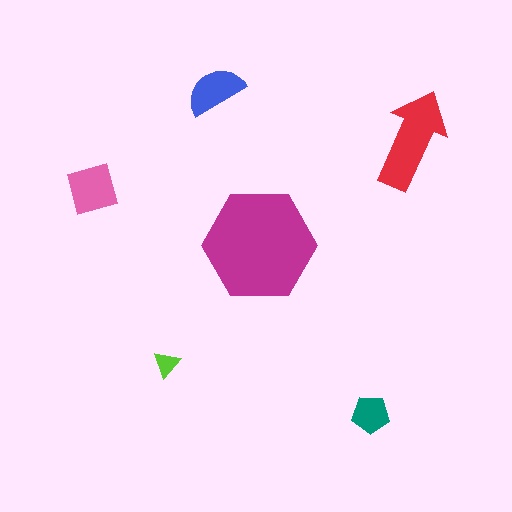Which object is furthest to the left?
The pink diamond is leftmost.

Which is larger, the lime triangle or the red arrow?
The red arrow.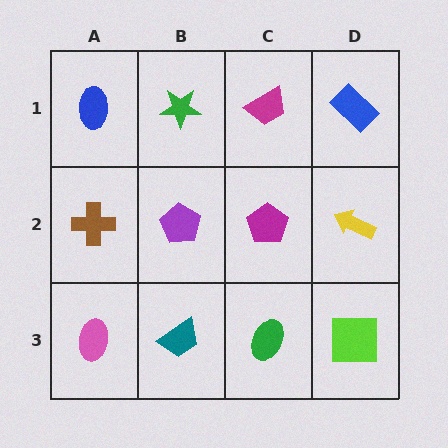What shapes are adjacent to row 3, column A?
A brown cross (row 2, column A), a teal trapezoid (row 3, column B).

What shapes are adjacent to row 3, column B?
A purple pentagon (row 2, column B), a pink ellipse (row 3, column A), a green ellipse (row 3, column C).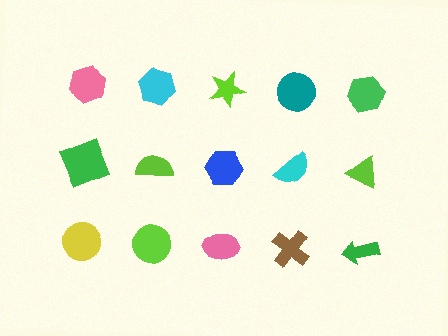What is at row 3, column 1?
A yellow circle.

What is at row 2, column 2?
A lime semicircle.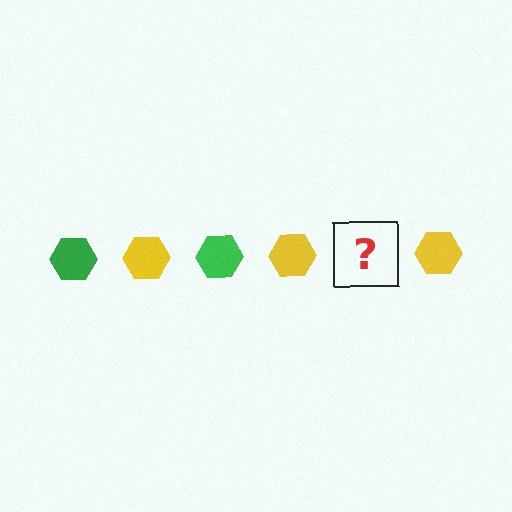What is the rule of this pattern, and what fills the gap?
The rule is that the pattern cycles through green, yellow hexagons. The gap should be filled with a green hexagon.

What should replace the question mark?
The question mark should be replaced with a green hexagon.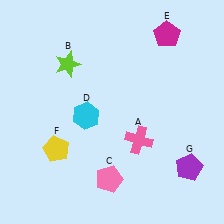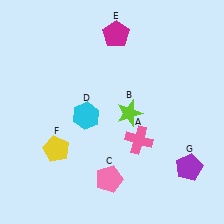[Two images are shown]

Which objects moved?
The objects that moved are: the lime star (B), the magenta pentagon (E).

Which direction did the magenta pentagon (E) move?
The magenta pentagon (E) moved left.